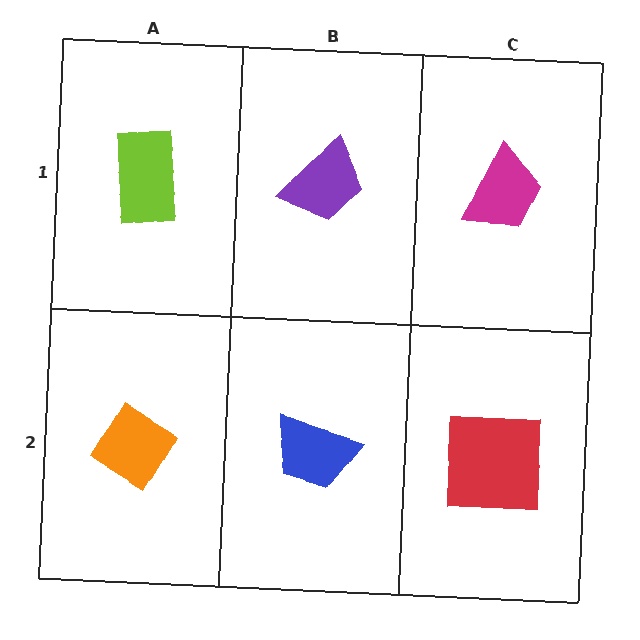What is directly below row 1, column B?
A blue trapezoid.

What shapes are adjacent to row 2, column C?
A magenta trapezoid (row 1, column C), a blue trapezoid (row 2, column B).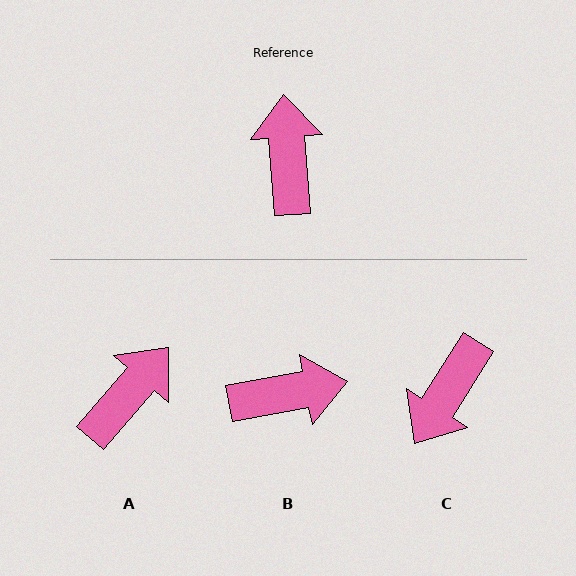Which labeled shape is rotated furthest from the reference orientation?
C, about 143 degrees away.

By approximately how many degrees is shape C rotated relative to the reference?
Approximately 143 degrees counter-clockwise.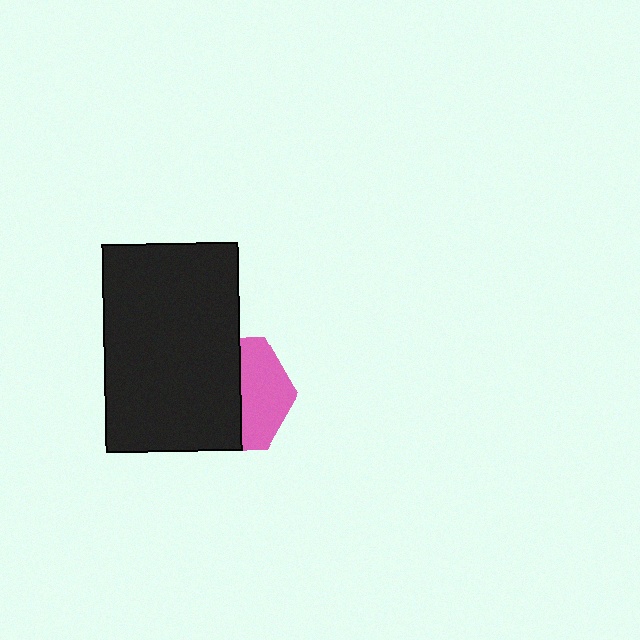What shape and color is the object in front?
The object in front is a black rectangle.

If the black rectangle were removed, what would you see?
You would see the complete pink hexagon.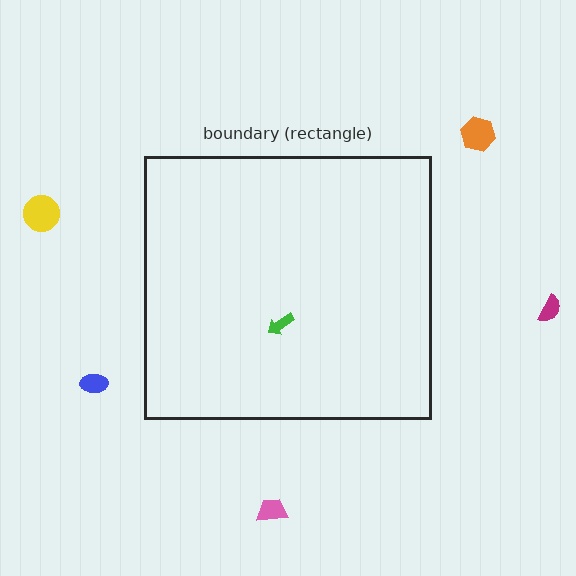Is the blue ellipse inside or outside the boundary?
Outside.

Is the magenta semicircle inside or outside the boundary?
Outside.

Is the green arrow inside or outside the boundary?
Inside.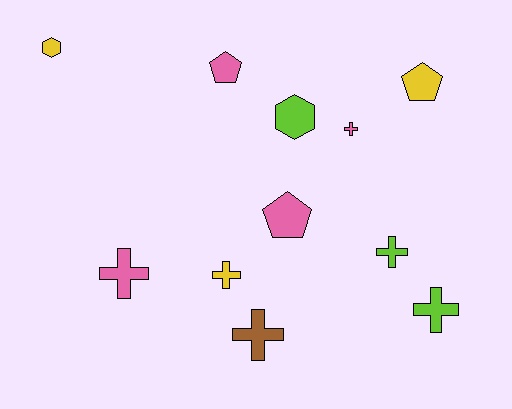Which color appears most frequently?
Pink, with 4 objects.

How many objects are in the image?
There are 11 objects.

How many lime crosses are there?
There are 2 lime crosses.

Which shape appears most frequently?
Cross, with 6 objects.